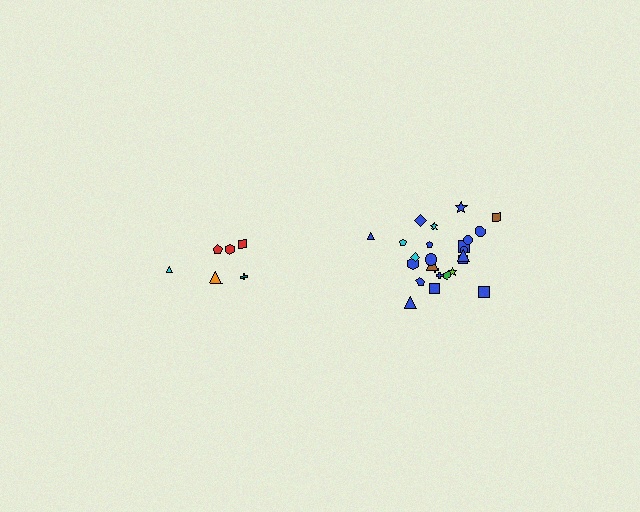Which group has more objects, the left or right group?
The right group.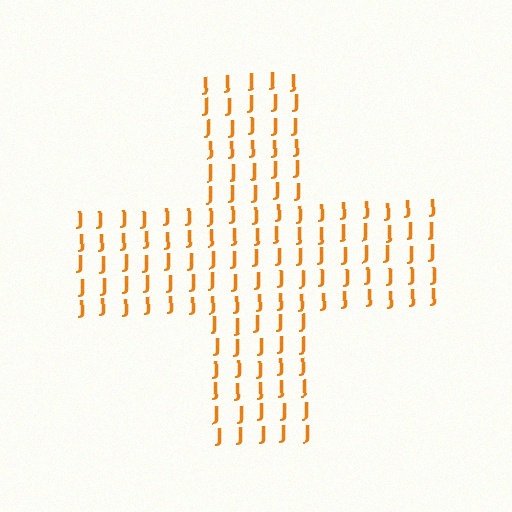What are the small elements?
The small elements are letter J's.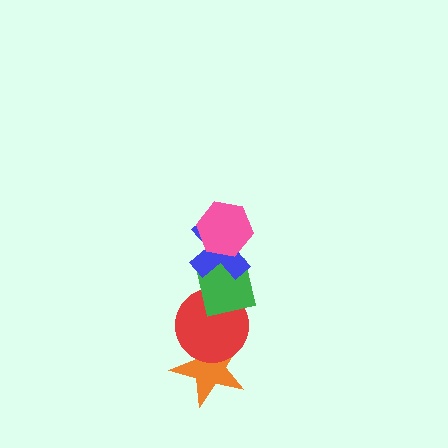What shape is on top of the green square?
The blue cross is on top of the green square.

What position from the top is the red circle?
The red circle is 4th from the top.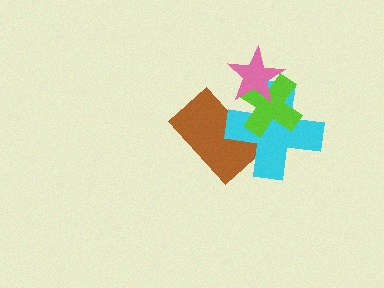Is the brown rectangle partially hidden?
Yes, it is partially covered by another shape.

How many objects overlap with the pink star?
2 objects overlap with the pink star.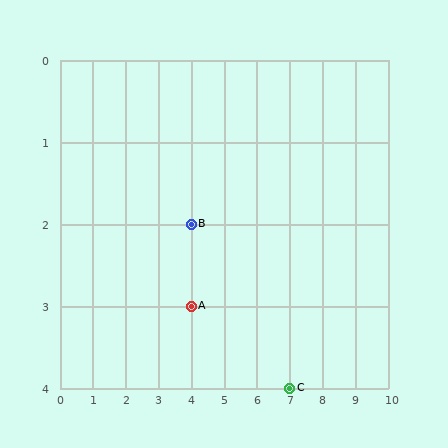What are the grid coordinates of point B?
Point B is at grid coordinates (4, 2).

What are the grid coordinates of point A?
Point A is at grid coordinates (4, 3).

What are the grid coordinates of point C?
Point C is at grid coordinates (7, 4).